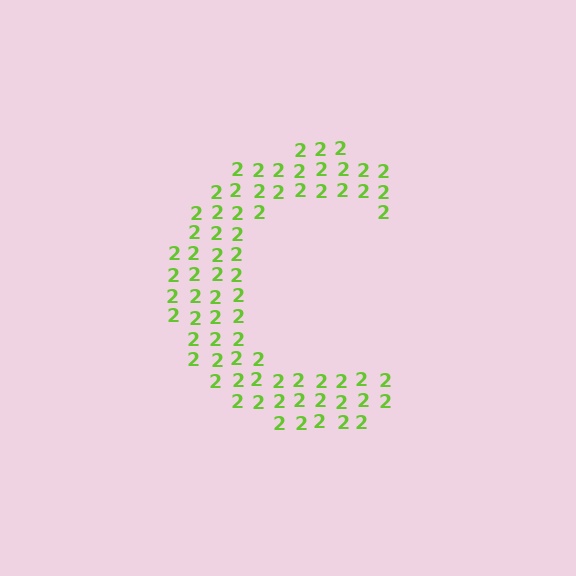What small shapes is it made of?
It is made of small digit 2's.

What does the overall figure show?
The overall figure shows the letter C.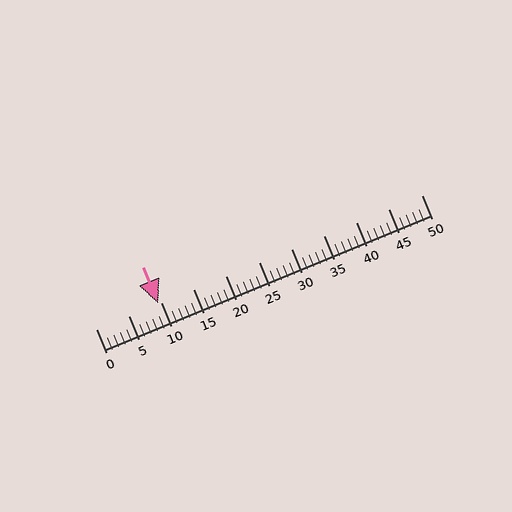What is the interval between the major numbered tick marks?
The major tick marks are spaced 5 units apart.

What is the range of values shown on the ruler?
The ruler shows values from 0 to 50.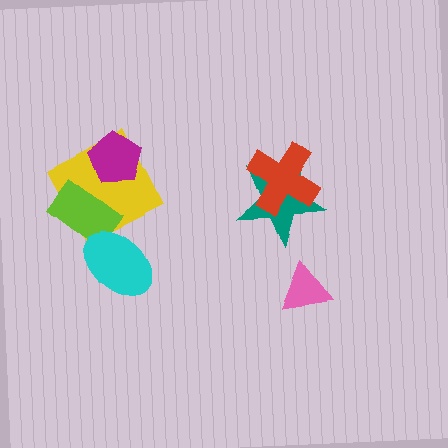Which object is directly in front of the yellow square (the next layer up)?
The lime rectangle is directly in front of the yellow square.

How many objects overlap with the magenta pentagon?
1 object overlaps with the magenta pentagon.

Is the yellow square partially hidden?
Yes, it is partially covered by another shape.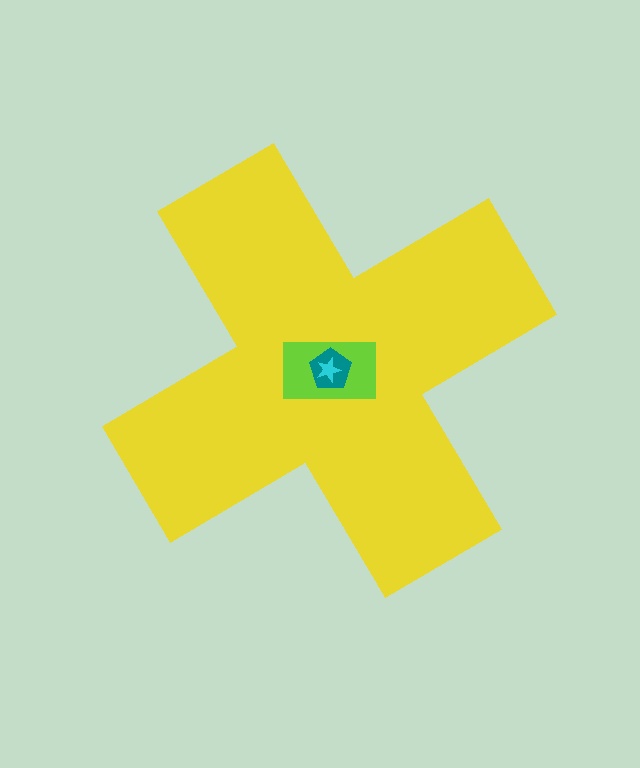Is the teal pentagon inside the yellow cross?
Yes.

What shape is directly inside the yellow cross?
The lime rectangle.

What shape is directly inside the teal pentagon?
The cyan star.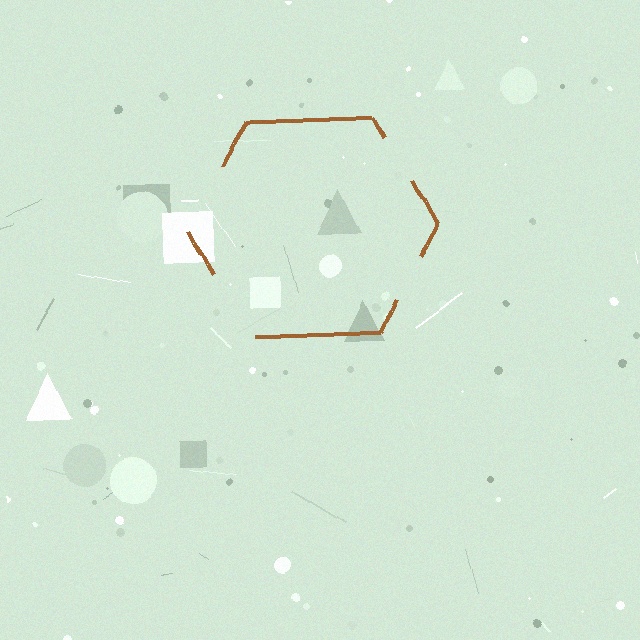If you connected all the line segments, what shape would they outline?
They would outline a hexagon.